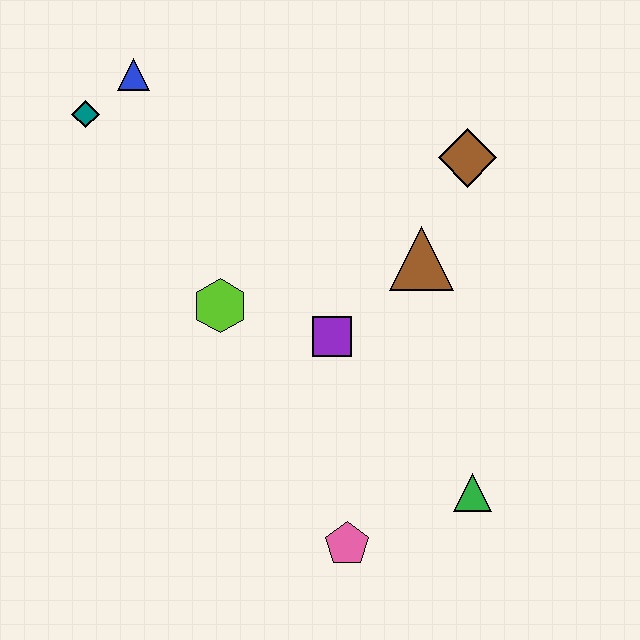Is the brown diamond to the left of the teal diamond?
No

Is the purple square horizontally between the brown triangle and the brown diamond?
No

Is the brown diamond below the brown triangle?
No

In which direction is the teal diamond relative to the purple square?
The teal diamond is to the left of the purple square.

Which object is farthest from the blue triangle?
The green triangle is farthest from the blue triangle.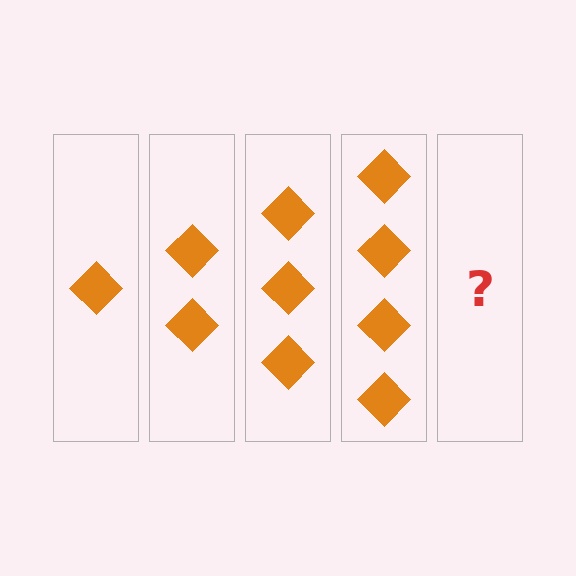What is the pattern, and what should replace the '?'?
The pattern is that each step adds one more diamond. The '?' should be 5 diamonds.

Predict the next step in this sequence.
The next step is 5 diamonds.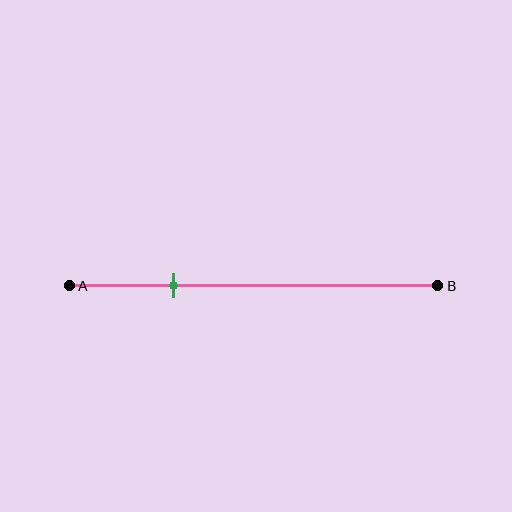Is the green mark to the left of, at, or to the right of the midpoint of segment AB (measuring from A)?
The green mark is to the left of the midpoint of segment AB.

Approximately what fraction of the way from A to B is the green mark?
The green mark is approximately 30% of the way from A to B.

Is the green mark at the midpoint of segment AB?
No, the mark is at about 30% from A, not at the 50% midpoint.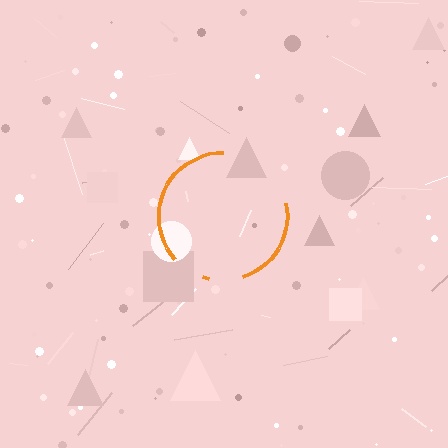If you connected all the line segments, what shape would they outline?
They would outline a circle.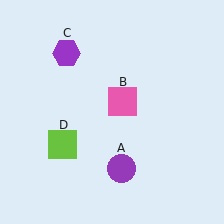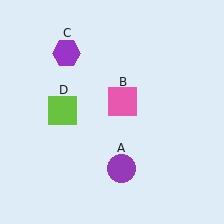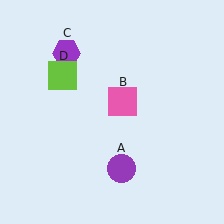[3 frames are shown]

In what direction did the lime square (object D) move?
The lime square (object D) moved up.